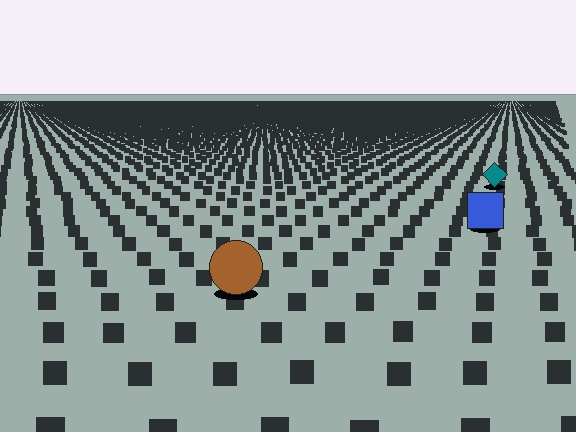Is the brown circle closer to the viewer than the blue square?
Yes. The brown circle is closer — you can tell from the texture gradient: the ground texture is coarser near it.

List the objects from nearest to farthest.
From nearest to farthest: the brown circle, the blue square, the teal diamond.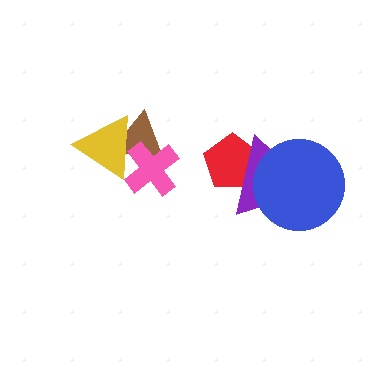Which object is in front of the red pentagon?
The purple triangle is in front of the red pentagon.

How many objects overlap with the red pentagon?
1 object overlaps with the red pentagon.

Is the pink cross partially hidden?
No, no other shape covers it.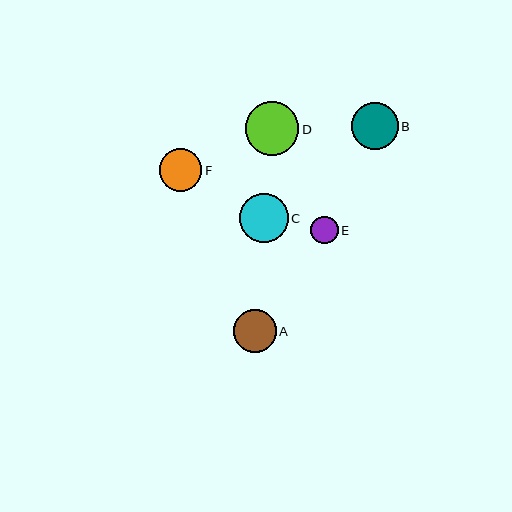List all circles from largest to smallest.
From largest to smallest: D, C, B, A, F, E.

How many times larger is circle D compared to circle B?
Circle D is approximately 1.1 times the size of circle B.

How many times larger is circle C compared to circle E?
Circle C is approximately 1.8 times the size of circle E.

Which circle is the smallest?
Circle E is the smallest with a size of approximately 28 pixels.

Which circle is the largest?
Circle D is the largest with a size of approximately 53 pixels.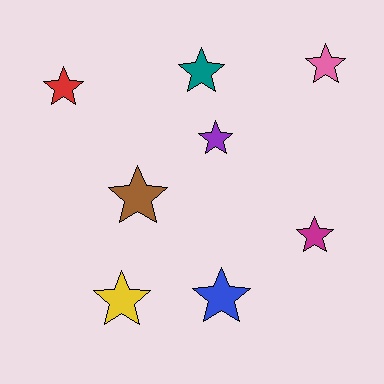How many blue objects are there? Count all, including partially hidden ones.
There is 1 blue object.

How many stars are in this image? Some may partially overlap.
There are 8 stars.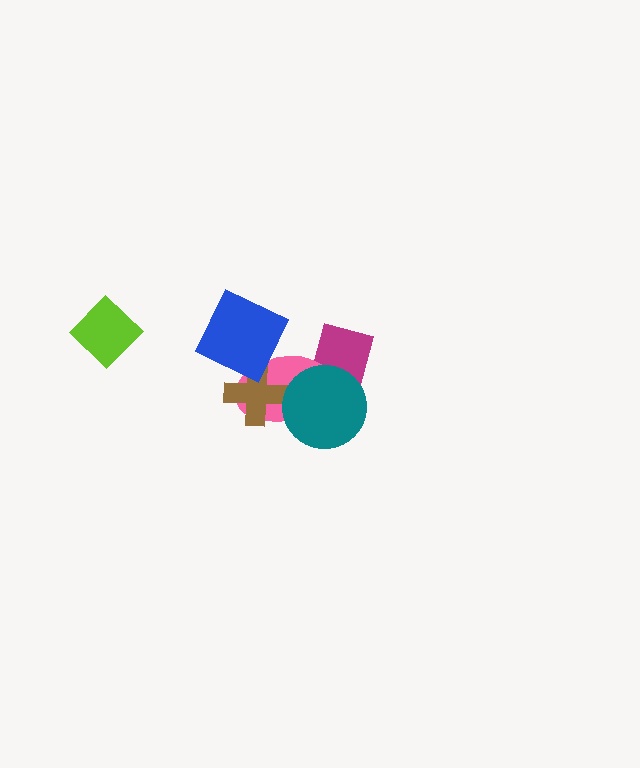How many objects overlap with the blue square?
2 objects overlap with the blue square.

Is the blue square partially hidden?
No, no other shape covers it.